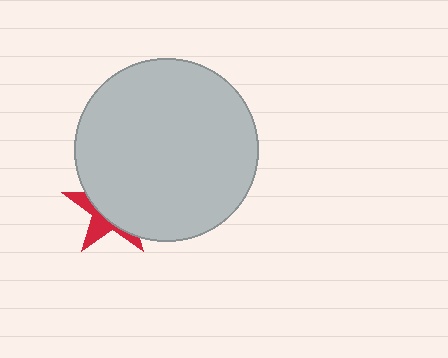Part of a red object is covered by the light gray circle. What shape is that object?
It is a star.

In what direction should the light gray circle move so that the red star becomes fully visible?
The light gray circle should move toward the upper-right. That is the shortest direction to clear the overlap and leave the red star fully visible.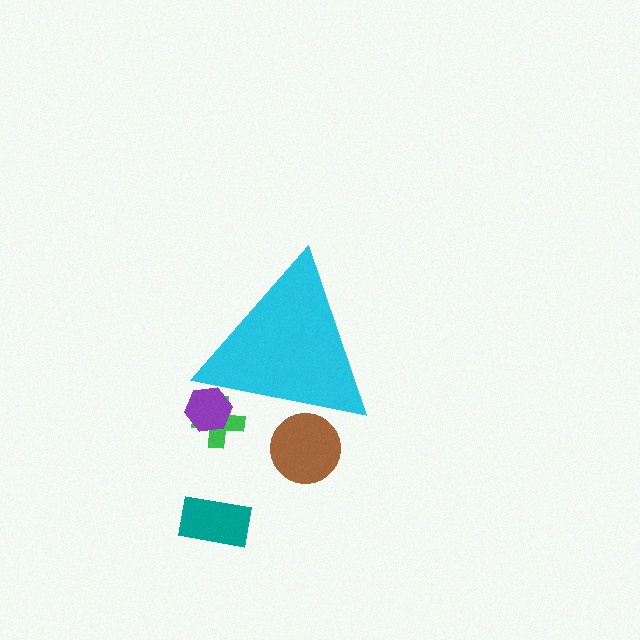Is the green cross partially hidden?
Yes, the green cross is partially hidden behind the cyan triangle.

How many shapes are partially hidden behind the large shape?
3 shapes are partially hidden.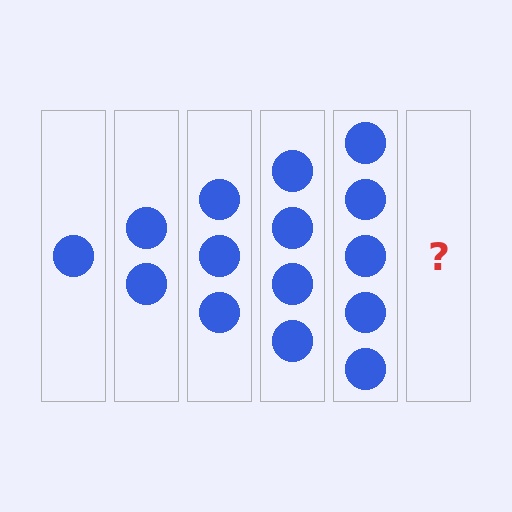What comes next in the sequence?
The next element should be 6 circles.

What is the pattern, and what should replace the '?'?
The pattern is that each step adds one more circle. The '?' should be 6 circles.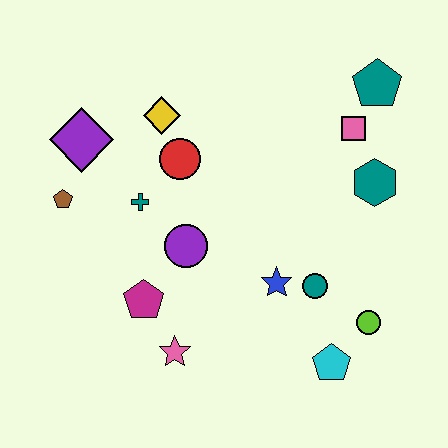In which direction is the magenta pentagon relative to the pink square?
The magenta pentagon is to the left of the pink square.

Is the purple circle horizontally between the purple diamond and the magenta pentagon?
No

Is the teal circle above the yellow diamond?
No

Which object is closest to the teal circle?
The blue star is closest to the teal circle.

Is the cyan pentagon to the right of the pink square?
No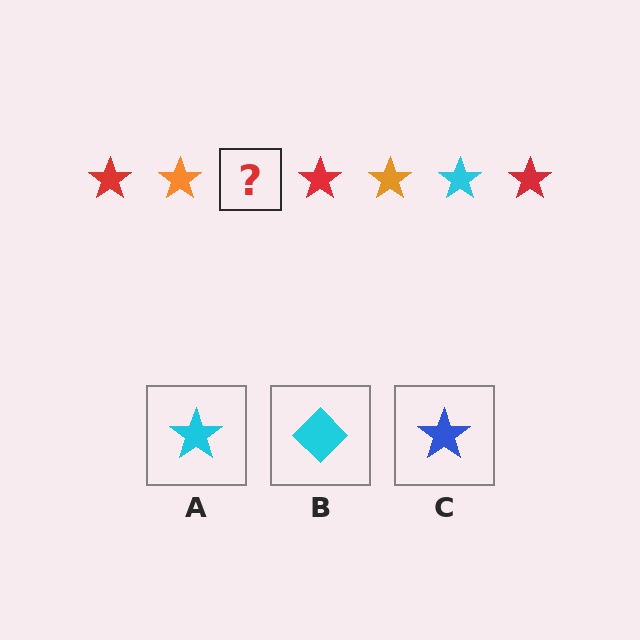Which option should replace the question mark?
Option A.